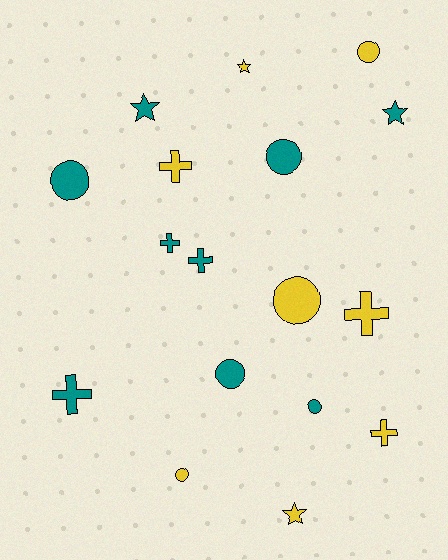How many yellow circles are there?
There are 3 yellow circles.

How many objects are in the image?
There are 17 objects.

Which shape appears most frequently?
Circle, with 7 objects.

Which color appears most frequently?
Teal, with 9 objects.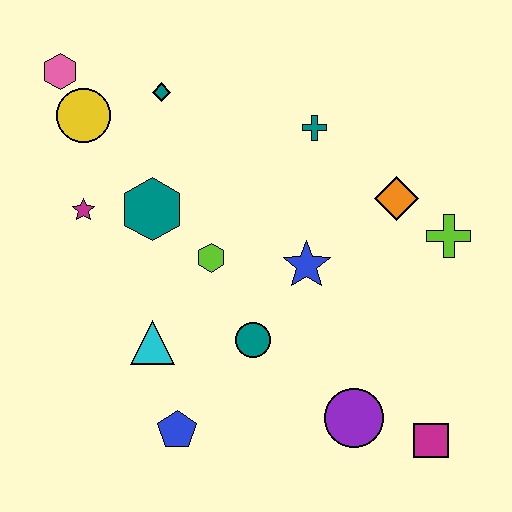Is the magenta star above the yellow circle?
No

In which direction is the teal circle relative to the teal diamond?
The teal circle is below the teal diamond.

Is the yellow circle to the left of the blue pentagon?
Yes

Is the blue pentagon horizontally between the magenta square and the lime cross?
No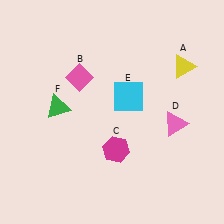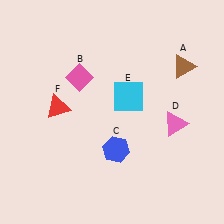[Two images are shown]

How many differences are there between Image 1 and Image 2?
There are 3 differences between the two images.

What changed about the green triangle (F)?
In Image 1, F is green. In Image 2, it changed to red.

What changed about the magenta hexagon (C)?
In Image 1, C is magenta. In Image 2, it changed to blue.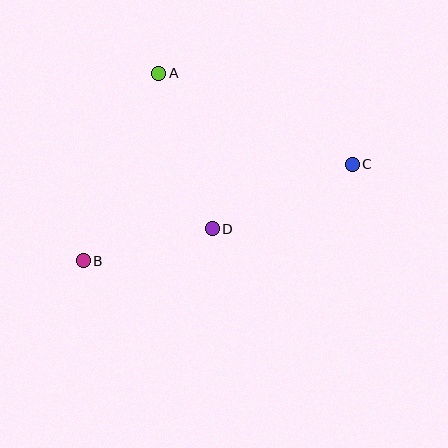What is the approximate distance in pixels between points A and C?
The distance between A and C is approximately 214 pixels.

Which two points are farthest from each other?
Points B and C are farthest from each other.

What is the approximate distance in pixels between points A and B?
The distance between A and B is approximately 202 pixels.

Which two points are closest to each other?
Points B and D are closest to each other.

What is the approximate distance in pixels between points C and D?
The distance between C and D is approximately 154 pixels.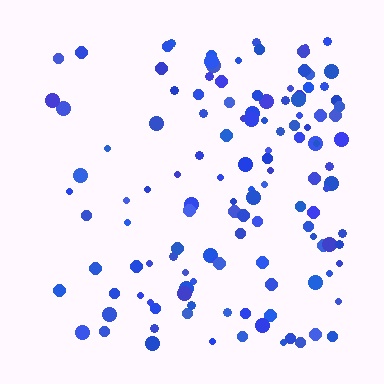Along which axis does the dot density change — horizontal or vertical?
Horizontal.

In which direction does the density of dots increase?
From left to right, with the right side densest.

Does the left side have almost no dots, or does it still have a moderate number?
Still a moderate number, just noticeably fewer than the right.